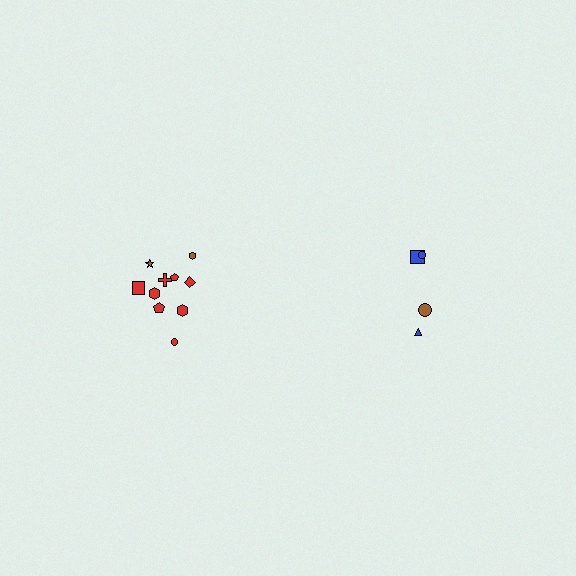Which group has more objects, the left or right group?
The left group.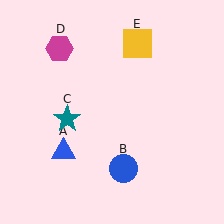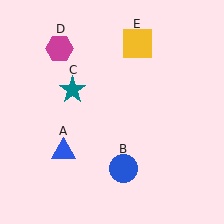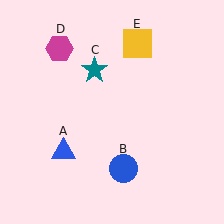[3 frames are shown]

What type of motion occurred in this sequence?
The teal star (object C) rotated clockwise around the center of the scene.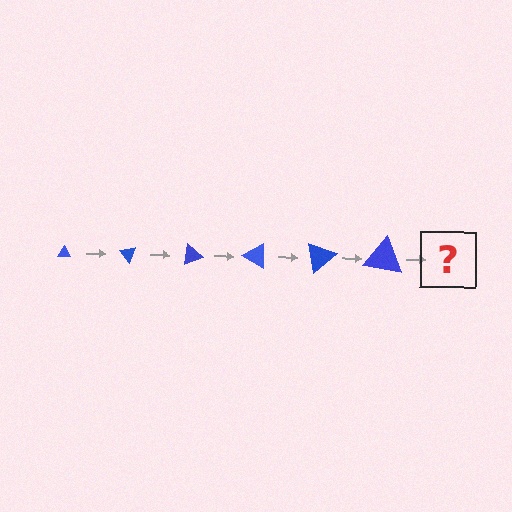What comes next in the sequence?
The next element should be a triangle, larger than the previous one and rotated 300 degrees from the start.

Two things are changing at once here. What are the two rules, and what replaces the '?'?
The two rules are that the triangle grows larger each step and it rotates 50 degrees each step. The '?' should be a triangle, larger than the previous one and rotated 300 degrees from the start.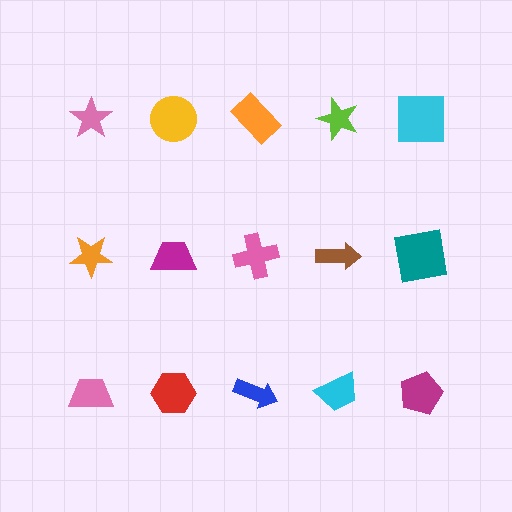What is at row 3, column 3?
A blue arrow.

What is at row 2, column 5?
A teal square.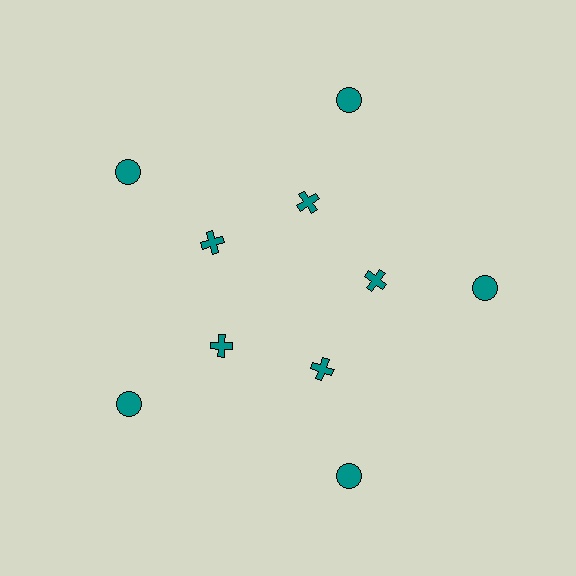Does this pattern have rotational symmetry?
Yes, this pattern has 5-fold rotational symmetry. It looks the same after rotating 72 degrees around the center.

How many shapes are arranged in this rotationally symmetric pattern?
There are 10 shapes, arranged in 5 groups of 2.